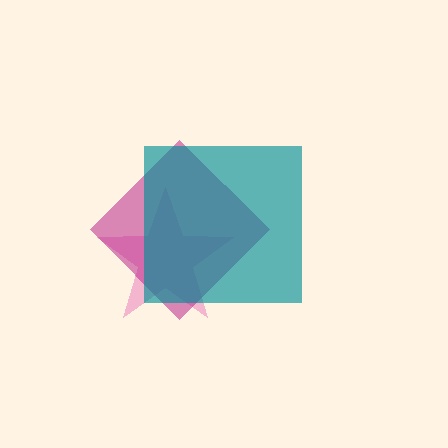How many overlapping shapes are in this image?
There are 3 overlapping shapes in the image.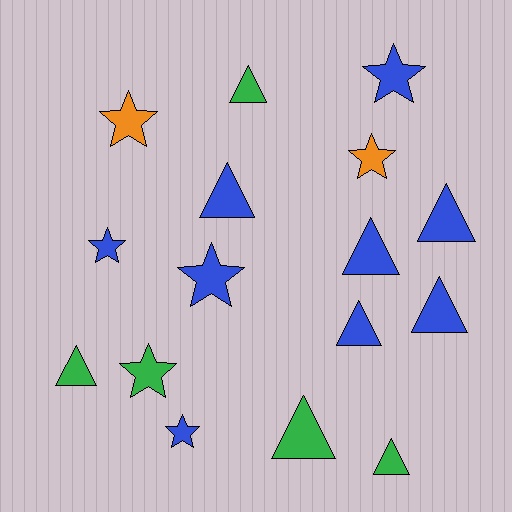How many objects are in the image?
There are 16 objects.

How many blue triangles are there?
There are 5 blue triangles.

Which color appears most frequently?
Blue, with 9 objects.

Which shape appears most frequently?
Triangle, with 9 objects.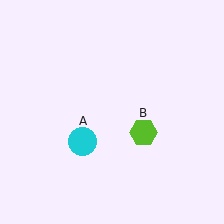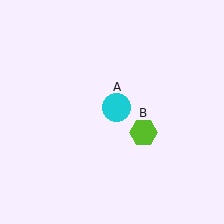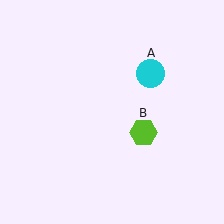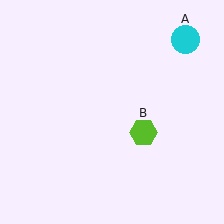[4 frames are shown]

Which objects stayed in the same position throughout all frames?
Lime hexagon (object B) remained stationary.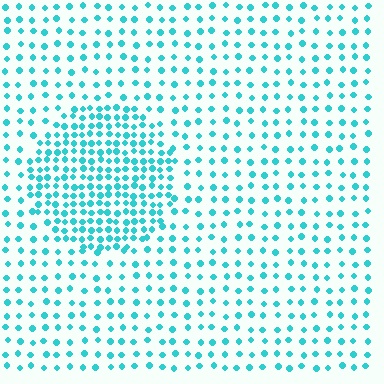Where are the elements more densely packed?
The elements are more densely packed inside the circle boundary.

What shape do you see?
I see a circle.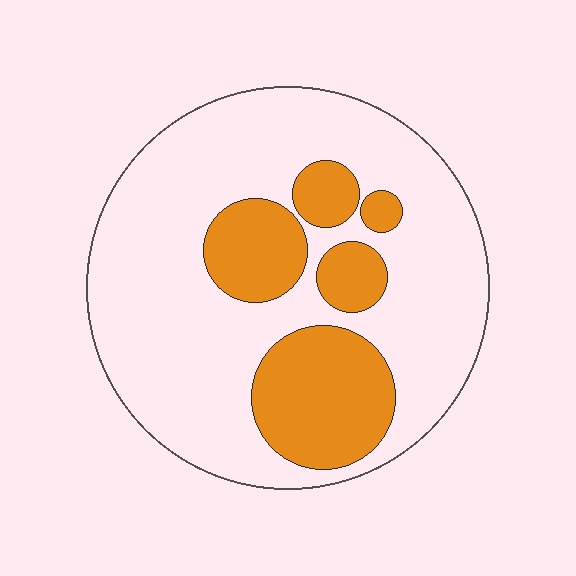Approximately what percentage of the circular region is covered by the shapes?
Approximately 25%.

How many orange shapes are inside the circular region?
5.